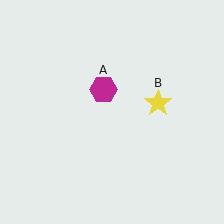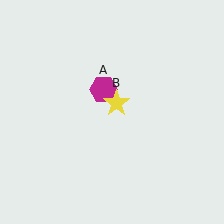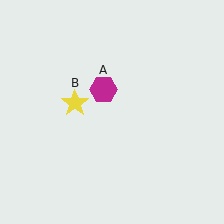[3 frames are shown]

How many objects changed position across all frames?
1 object changed position: yellow star (object B).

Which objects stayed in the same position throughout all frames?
Magenta hexagon (object A) remained stationary.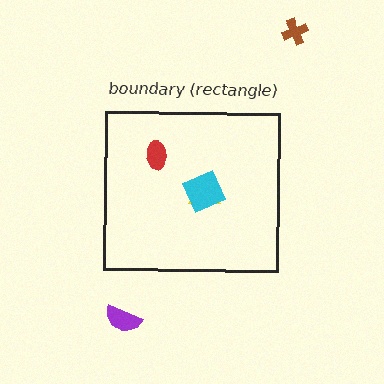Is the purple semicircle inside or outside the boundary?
Outside.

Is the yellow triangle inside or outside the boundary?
Inside.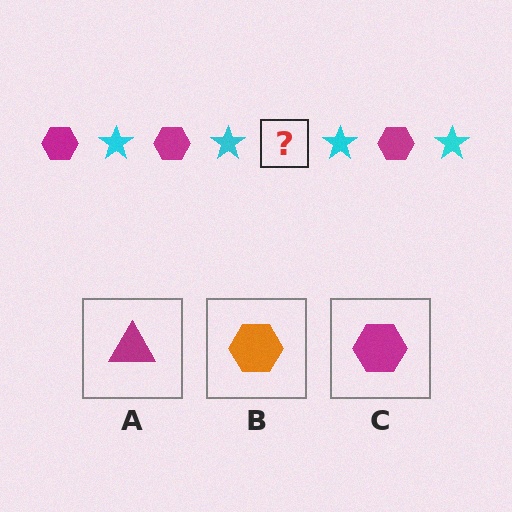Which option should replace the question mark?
Option C.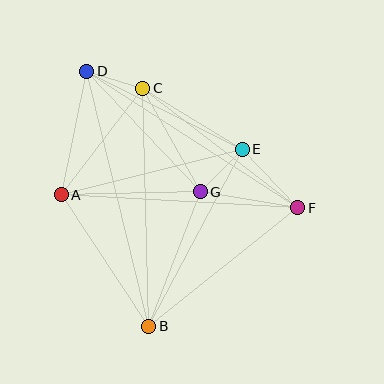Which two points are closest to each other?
Points C and D are closest to each other.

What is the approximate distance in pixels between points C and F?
The distance between C and F is approximately 196 pixels.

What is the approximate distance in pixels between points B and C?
The distance between B and C is approximately 238 pixels.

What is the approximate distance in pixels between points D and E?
The distance between D and E is approximately 174 pixels.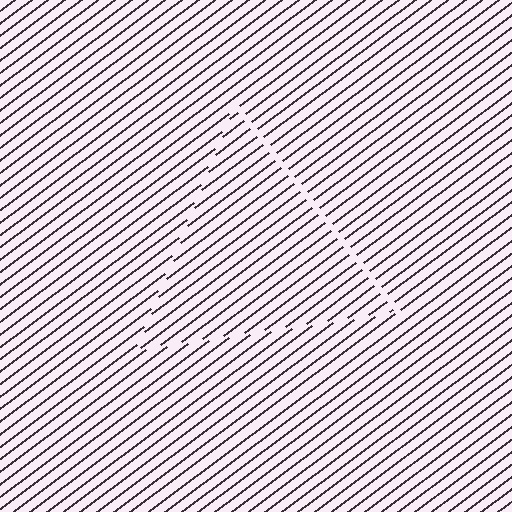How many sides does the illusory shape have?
3 sides — the line-ends trace a triangle.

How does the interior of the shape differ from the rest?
The interior of the shape contains the same grating, shifted by half a period — the contour is defined by the phase discontinuity where line-ends from the inner and outer gratings abut.